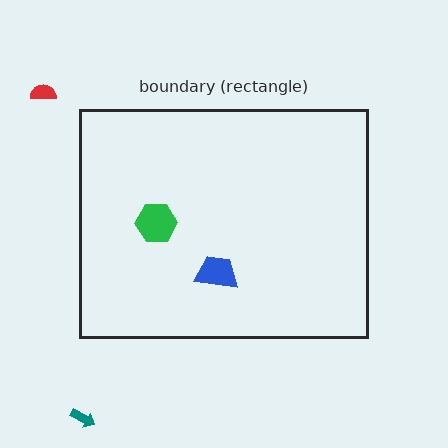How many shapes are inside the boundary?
2 inside, 2 outside.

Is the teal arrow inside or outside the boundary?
Outside.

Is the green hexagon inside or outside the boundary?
Inside.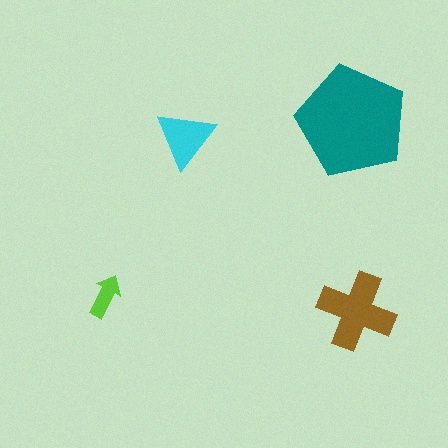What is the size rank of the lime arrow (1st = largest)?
4th.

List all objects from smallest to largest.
The lime arrow, the cyan triangle, the brown cross, the teal pentagon.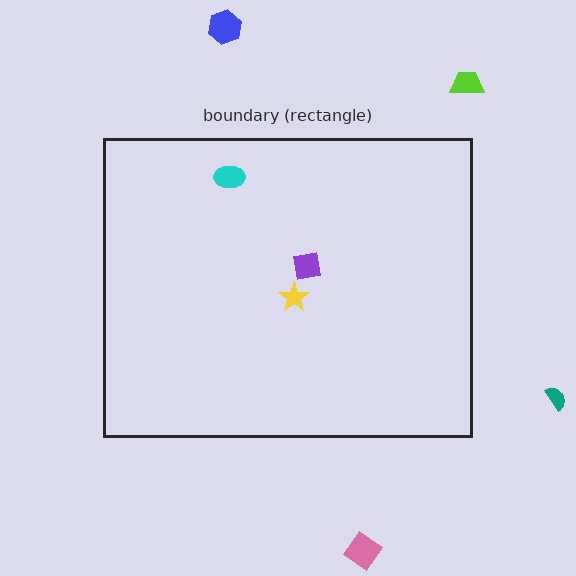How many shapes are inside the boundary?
3 inside, 4 outside.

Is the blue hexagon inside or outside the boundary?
Outside.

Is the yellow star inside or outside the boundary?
Inside.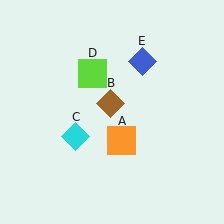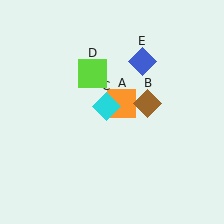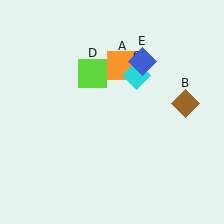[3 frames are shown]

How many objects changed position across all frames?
3 objects changed position: orange square (object A), brown diamond (object B), cyan diamond (object C).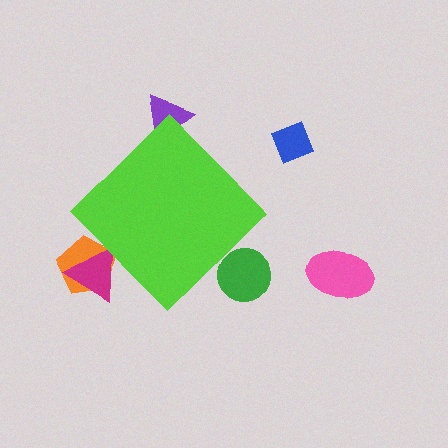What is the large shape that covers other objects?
A lime diamond.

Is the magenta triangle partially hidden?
Yes, the magenta triangle is partially hidden behind the lime diamond.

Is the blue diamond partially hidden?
No, the blue diamond is fully visible.